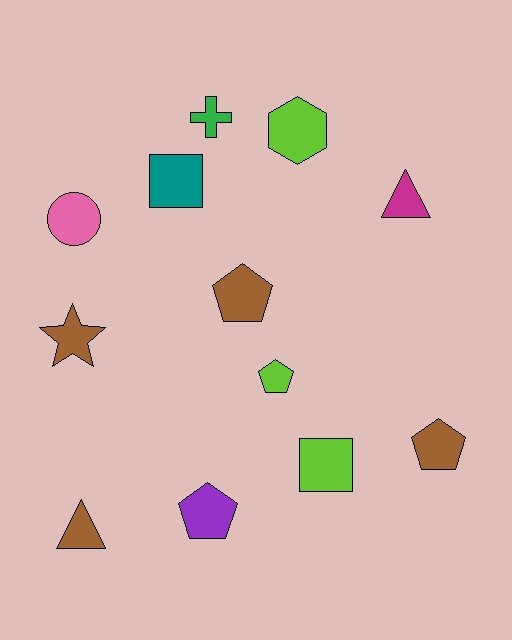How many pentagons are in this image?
There are 4 pentagons.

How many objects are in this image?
There are 12 objects.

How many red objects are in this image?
There are no red objects.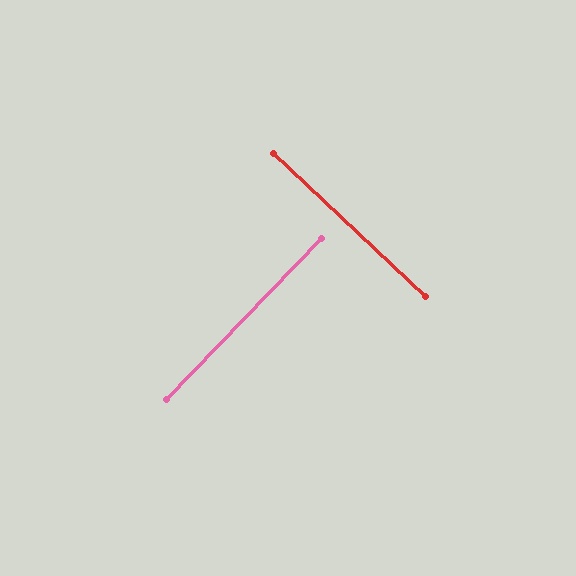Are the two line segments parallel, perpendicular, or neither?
Perpendicular — they meet at approximately 90°.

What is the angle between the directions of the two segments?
Approximately 90 degrees.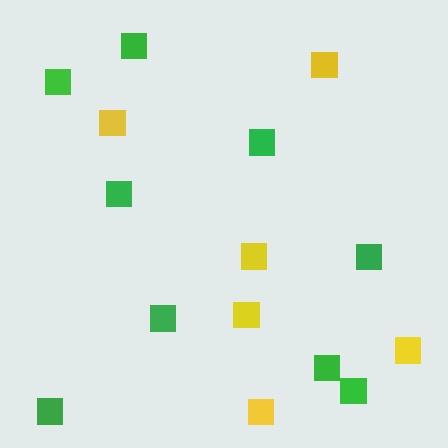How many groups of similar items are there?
There are 2 groups: one group of yellow squares (6) and one group of green squares (9).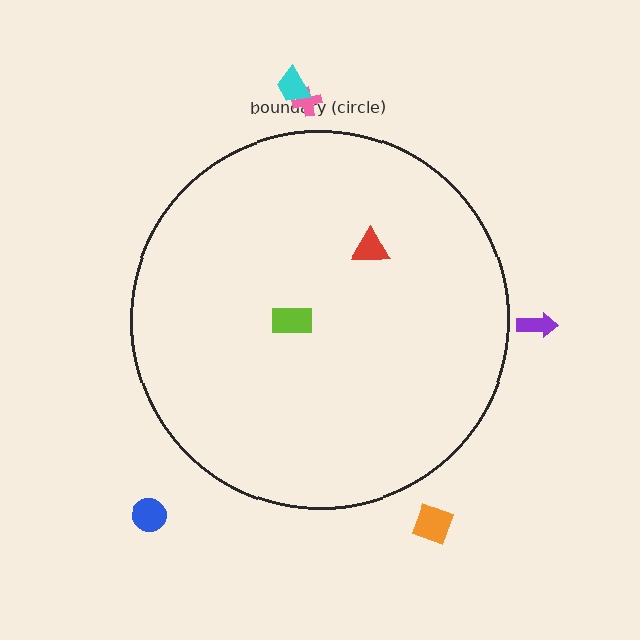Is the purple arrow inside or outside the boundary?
Outside.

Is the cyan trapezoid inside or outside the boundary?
Outside.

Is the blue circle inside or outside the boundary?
Outside.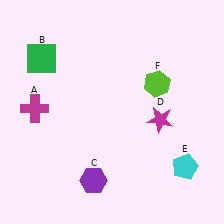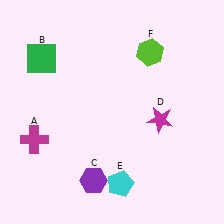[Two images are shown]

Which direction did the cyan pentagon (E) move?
The cyan pentagon (E) moved left.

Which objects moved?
The objects that moved are: the magenta cross (A), the cyan pentagon (E), the lime hexagon (F).